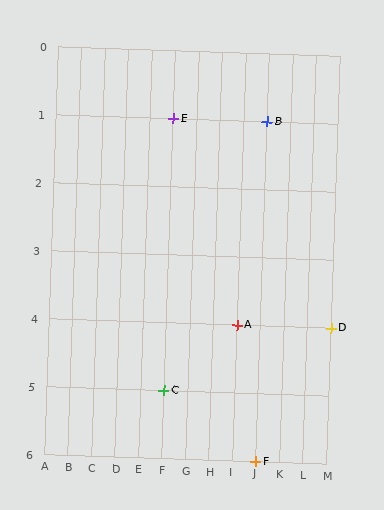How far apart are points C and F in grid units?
Points C and F are 4 columns and 1 row apart (about 4.1 grid units diagonally).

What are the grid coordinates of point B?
Point B is at grid coordinates (J, 1).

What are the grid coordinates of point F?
Point F is at grid coordinates (J, 6).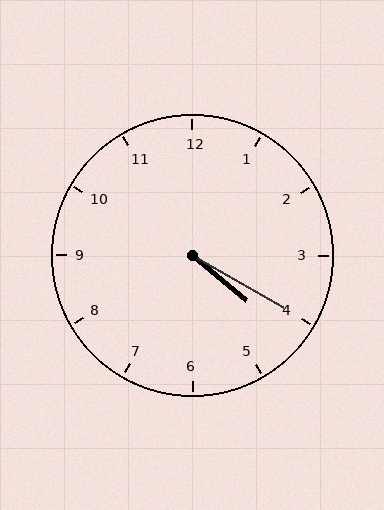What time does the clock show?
4:20.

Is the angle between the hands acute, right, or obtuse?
It is acute.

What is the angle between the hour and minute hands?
Approximately 10 degrees.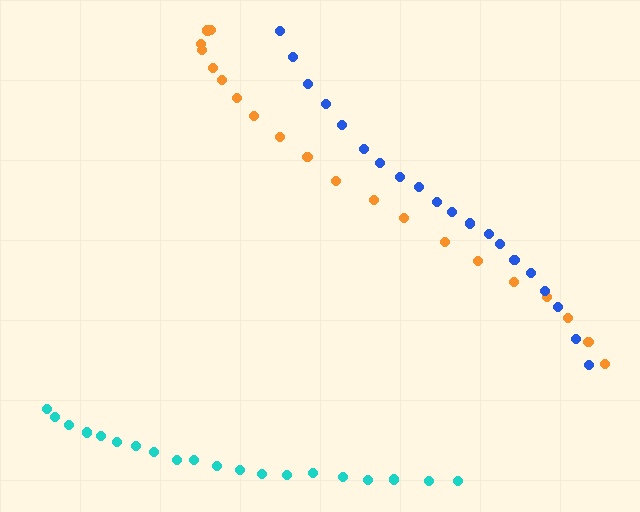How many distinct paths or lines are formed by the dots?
There are 3 distinct paths.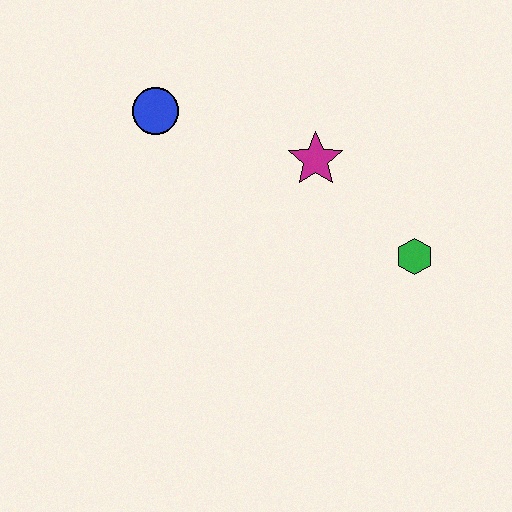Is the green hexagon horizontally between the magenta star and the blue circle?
No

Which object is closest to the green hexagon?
The magenta star is closest to the green hexagon.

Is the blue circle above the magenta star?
Yes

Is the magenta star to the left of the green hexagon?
Yes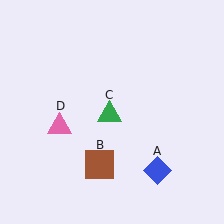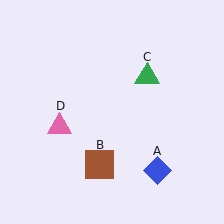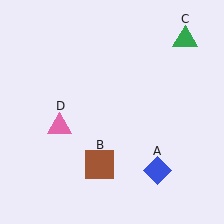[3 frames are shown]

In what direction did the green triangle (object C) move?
The green triangle (object C) moved up and to the right.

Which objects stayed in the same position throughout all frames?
Blue diamond (object A) and brown square (object B) and pink triangle (object D) remained stationary.